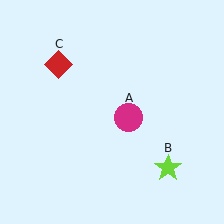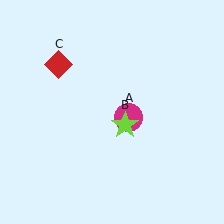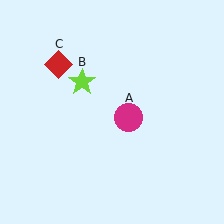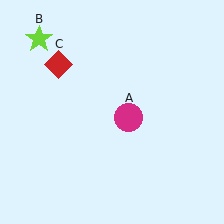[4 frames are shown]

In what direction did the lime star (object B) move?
The lime star (object B) moved up and to the left.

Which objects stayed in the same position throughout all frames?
Magenta circle (object A) and red diamond (object C) remained stationary.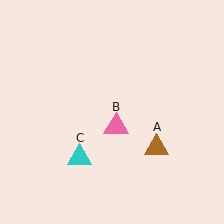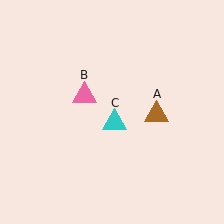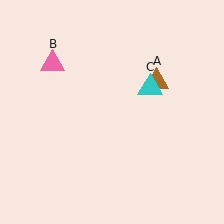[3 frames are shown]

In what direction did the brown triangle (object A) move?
The brown triangle (object A) moved up.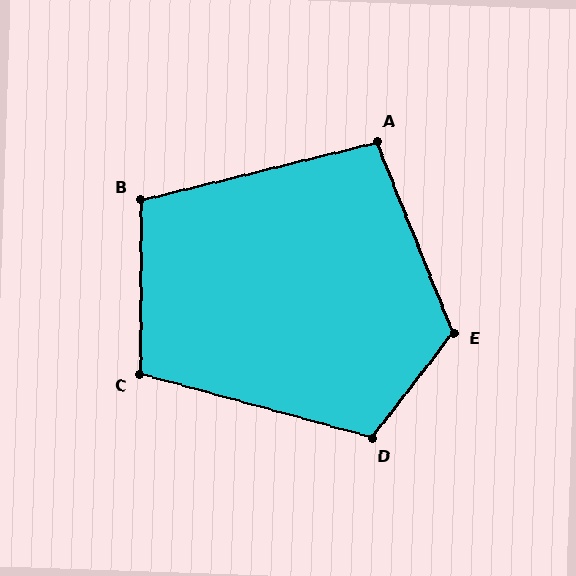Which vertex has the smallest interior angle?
A, at approximately 98 degrees.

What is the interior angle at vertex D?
Approximately 113 degrees (obtuse).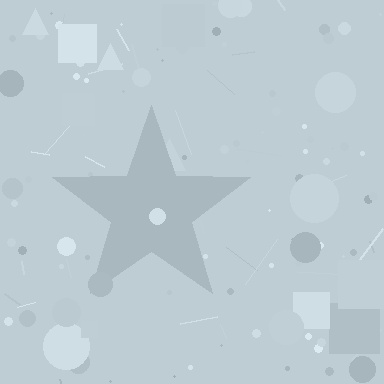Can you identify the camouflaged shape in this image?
The camouflaged shape is a star.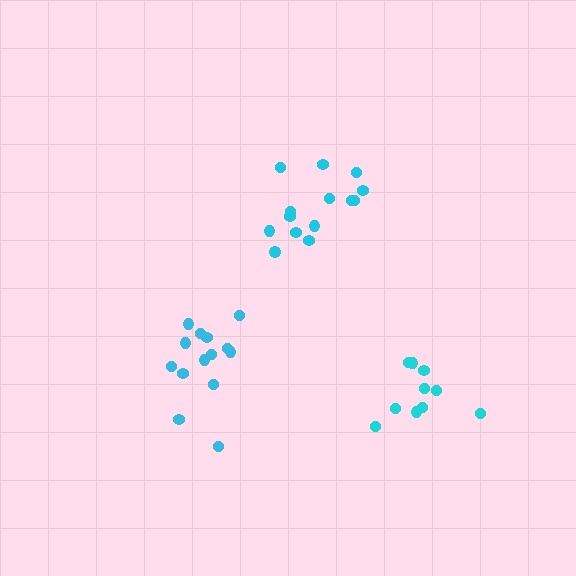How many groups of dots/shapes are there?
There are 3 groups.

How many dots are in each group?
Group 1: 14 dots, Group 2: 14 dots, Group 3: 10 dots (38 total).